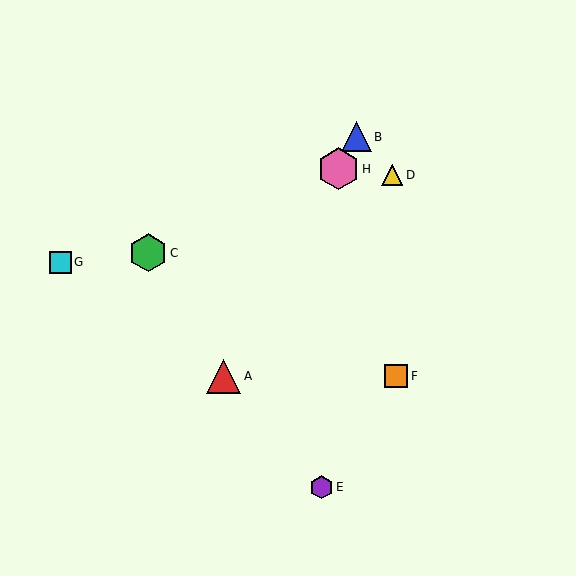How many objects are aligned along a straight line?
3 objects (A, B, H) are aligned along a straight line.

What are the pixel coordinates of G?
Object G is at (60, 262).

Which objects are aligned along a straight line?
Objects A, B, H are aligned along a straight line.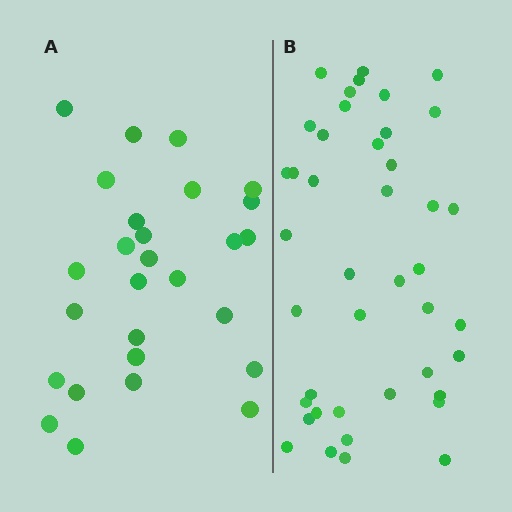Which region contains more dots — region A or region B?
Region B (the right region) has more dots.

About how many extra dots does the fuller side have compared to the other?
Region B has approximately 15 more dots than region A.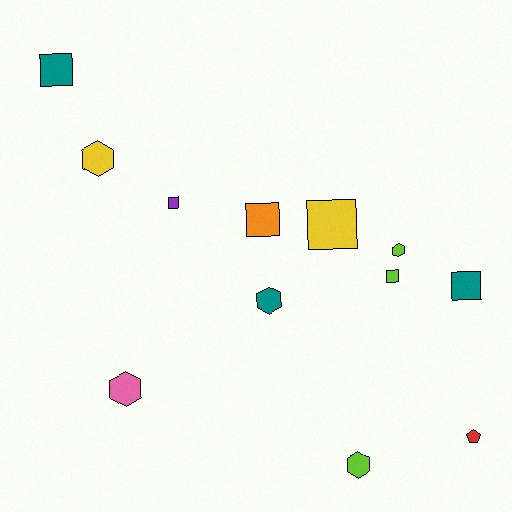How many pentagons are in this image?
There is 1 pentagon.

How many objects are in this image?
There are 12 objects.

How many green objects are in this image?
There are no green objects.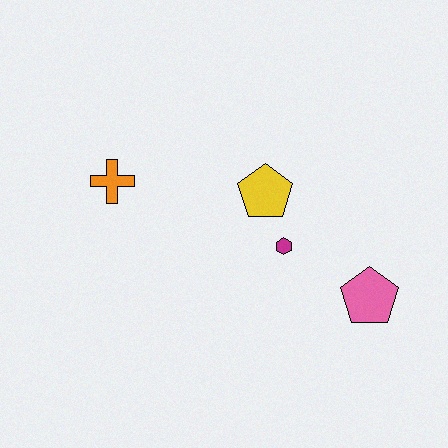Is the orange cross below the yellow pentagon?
No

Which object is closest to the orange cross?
The yellow pentagon is closest to the orange cross.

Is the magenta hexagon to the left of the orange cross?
No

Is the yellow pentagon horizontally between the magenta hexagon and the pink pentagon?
No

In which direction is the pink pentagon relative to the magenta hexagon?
The pink pentagon is to the right of the magenta hexagon.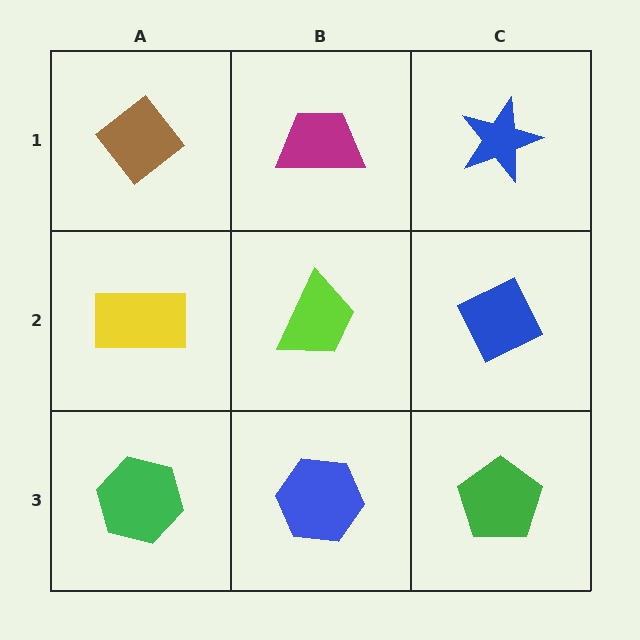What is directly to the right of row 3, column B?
A green pentagon.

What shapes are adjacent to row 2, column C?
A blue star (row 1, column C), a green pentagon (row 3, column C), a lime trapezoid (row 2, column B).